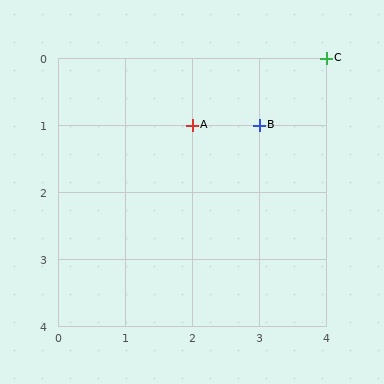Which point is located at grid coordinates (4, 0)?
Point C is at (4, 0).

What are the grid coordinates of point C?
Point C is at grid coordinates (4, 0).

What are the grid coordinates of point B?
Point B is at grid coordinates (3, 1).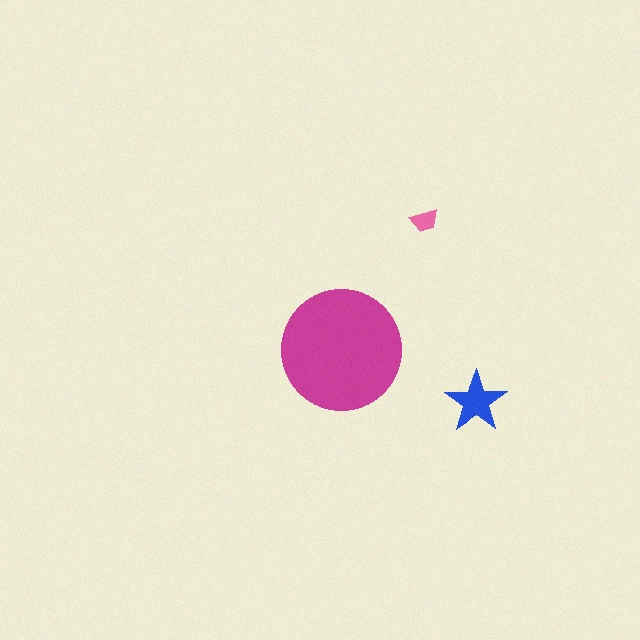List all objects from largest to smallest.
The magenta circle, the blue star, the pink trapezoid.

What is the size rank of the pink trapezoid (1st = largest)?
3rd.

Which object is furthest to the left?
The magenta circle is leftmost.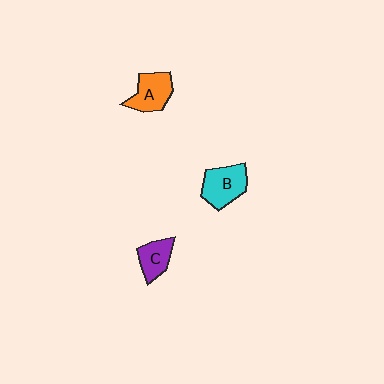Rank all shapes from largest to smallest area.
From largest to smallest: B (cyan), A (orange), C (purple).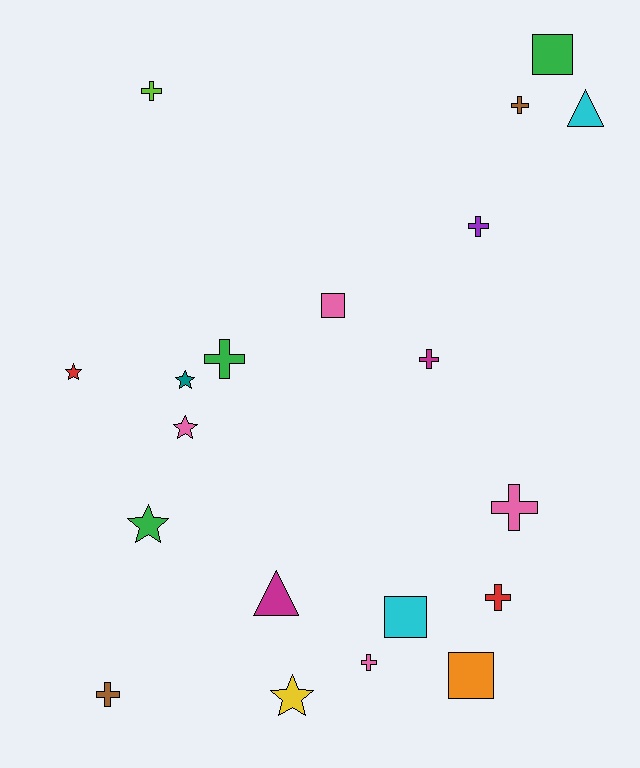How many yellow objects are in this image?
There is 1 yellow object.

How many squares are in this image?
There are 4 squares.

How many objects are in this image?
There are 20 objects.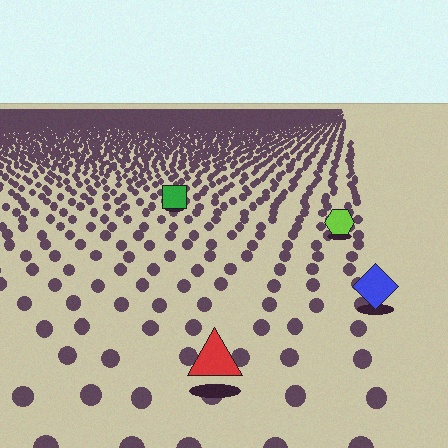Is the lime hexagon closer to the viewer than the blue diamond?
No. The blue diamond is closer — you can tell from the texture gradient: the ground texture is coarser near it.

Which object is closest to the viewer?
The red triangle is closest. The texture marks near it are larger and more spread out.